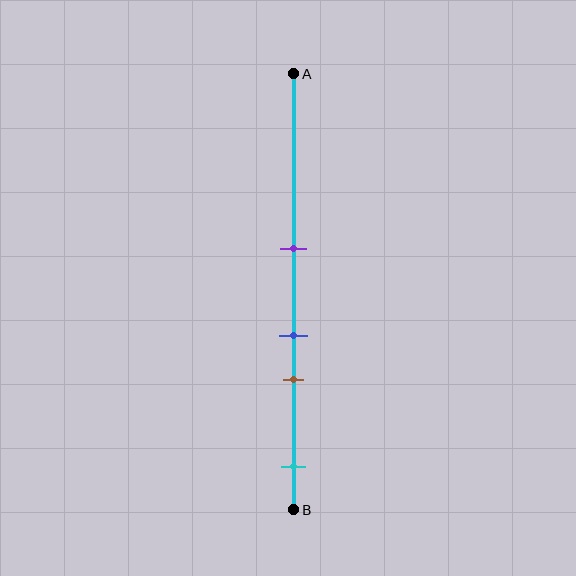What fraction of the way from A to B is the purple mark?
The purple mark is approximately 40% (0.4) of the way from A to B.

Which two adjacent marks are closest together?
The blue and brown marks are the closest adjacent pair.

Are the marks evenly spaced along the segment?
No, the marks are not evenly spaced.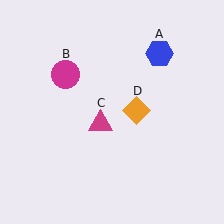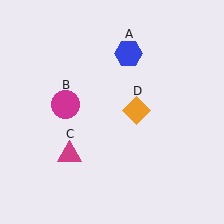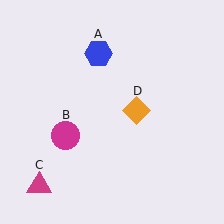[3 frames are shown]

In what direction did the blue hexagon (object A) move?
The blue hexagon (object A) moved left.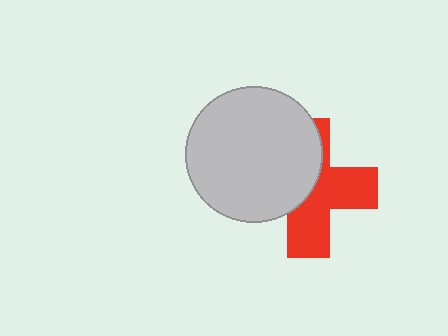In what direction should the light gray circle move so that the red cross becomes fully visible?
The light gray circle should move left. That is the shortest direction to clear the overlap and leave the red cross fully visible.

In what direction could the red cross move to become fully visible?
The red cross could move right. That would shift it out from behind the light gray circle entirely.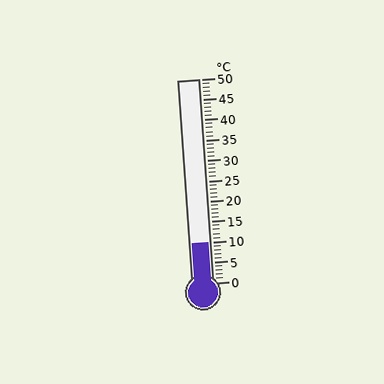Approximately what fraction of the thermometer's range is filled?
The thermometer is filled to approximately 20% of its range.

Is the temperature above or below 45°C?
The temperature is below 45°C.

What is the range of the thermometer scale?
The thermometer scale ranges from 0°C to 50°C.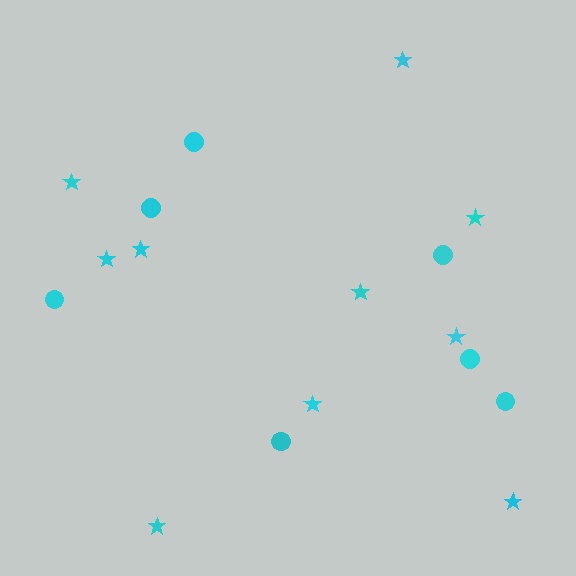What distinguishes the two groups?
There are 2 groups: one group of stars (10) and one group of circles (7).